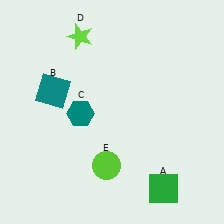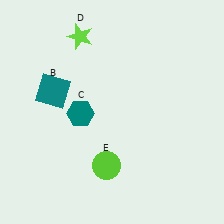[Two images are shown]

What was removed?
The green square (A) was removed in Image 2.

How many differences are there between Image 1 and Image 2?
There is 1 difference between the two images.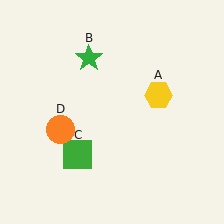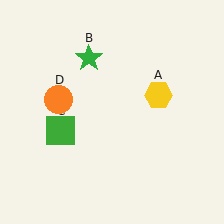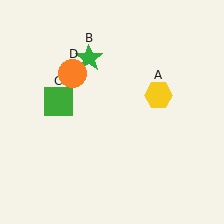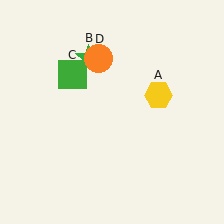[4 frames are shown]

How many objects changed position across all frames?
2 objects changed position: green square (object C), orange circle (object D).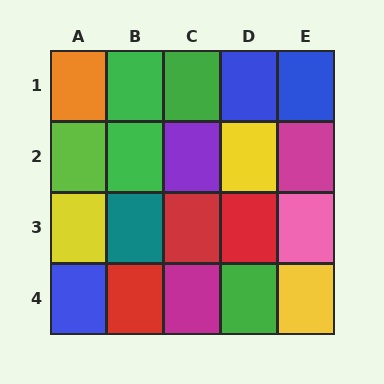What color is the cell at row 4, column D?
Green.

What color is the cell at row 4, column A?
Blue.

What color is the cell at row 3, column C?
Red.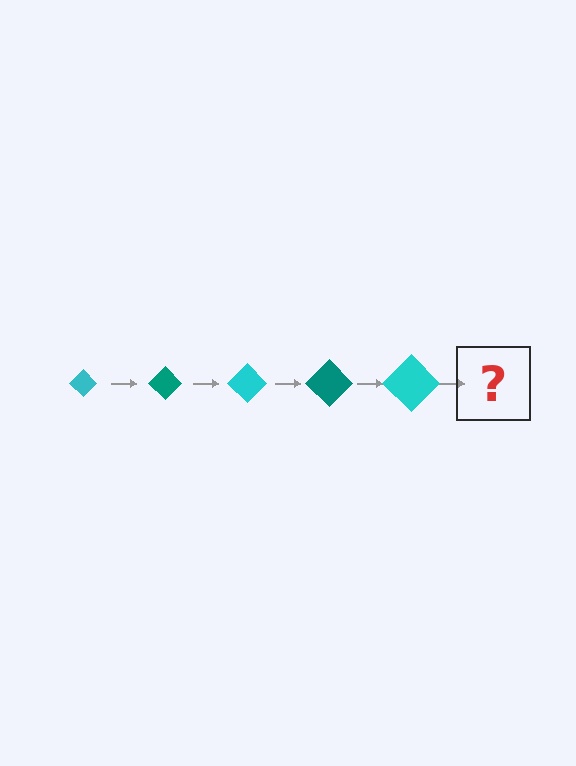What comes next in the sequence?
The next element should be a teal diamond, larger than the previous one.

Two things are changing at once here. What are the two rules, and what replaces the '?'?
The two rules are that the diamond grows larger each step and the color cycles through cyan and teal. The '?' should be a teal diamond, larger than the previous one.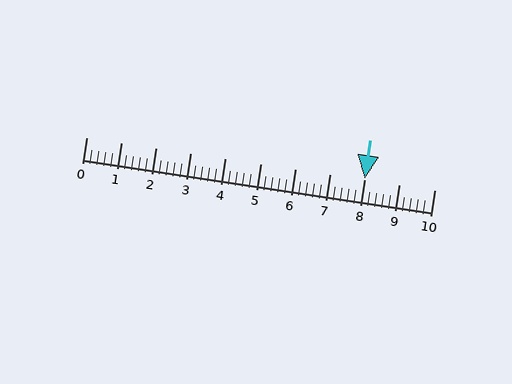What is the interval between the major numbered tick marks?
The major tick marks are spaced 1 units apart.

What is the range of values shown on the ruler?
The ruler shows values from 0 to 10.